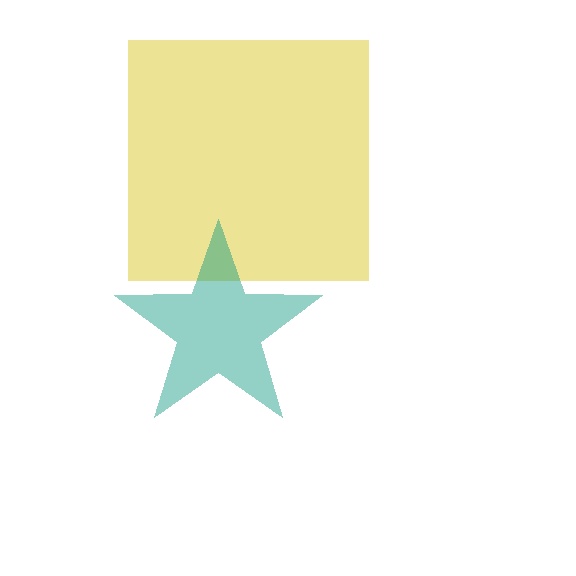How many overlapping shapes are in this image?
There are 2 overlapping shapes in the image.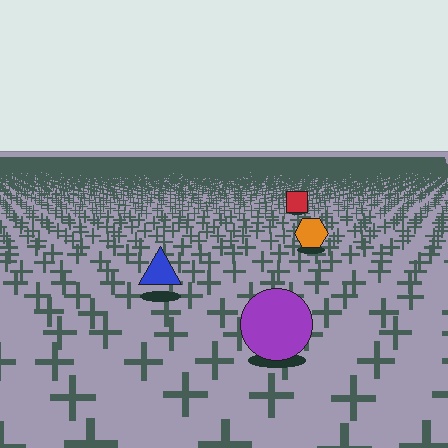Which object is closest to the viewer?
The purple circle is closest. The texture marks near it are larger and more spread out.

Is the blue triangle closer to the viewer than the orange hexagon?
Yes. The blue triangle is closer — you can tell from the texture gradient: the ground texture is coarser near it.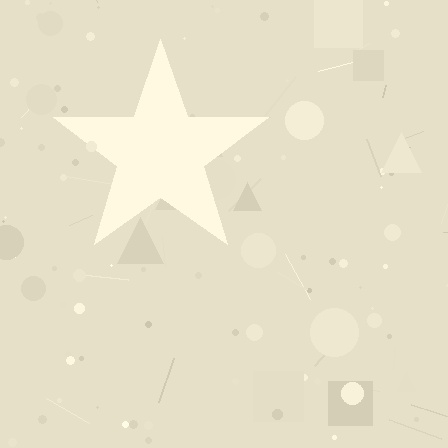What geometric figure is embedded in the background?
A star is embedded in the background.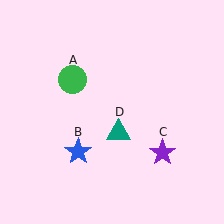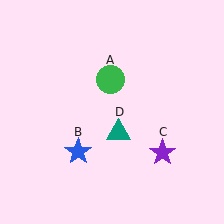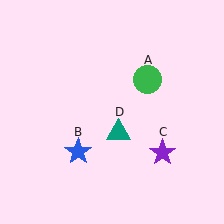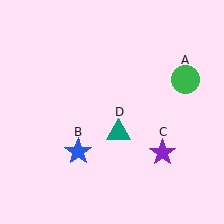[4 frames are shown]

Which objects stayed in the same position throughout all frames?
Blue star (object B) and purple star (object C) and teal triangle (object D) remained stationary.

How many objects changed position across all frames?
1 object changed position: green circle (object A).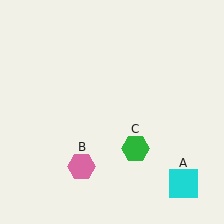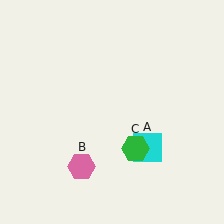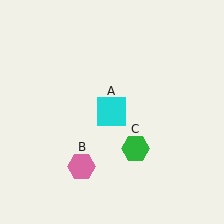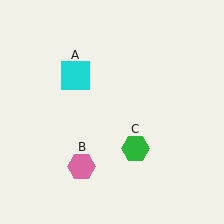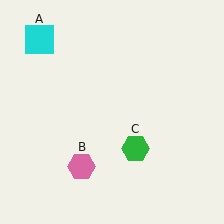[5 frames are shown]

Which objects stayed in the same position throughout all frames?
Pink hexagon (object B) and green hexagon (object C) remained stationary.